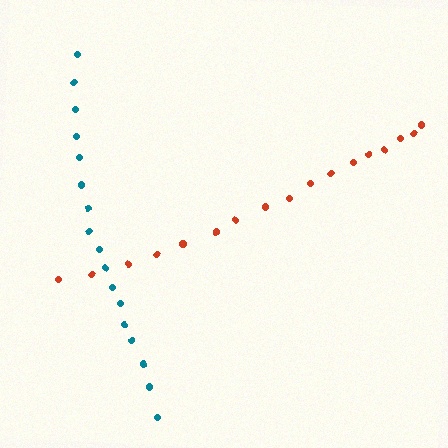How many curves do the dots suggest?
There are 2 distinct paths.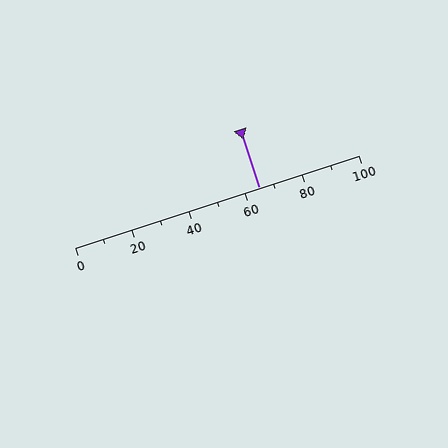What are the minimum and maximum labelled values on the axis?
The axis runs from 0 to 100.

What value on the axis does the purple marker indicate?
The marker indicates approximately 65.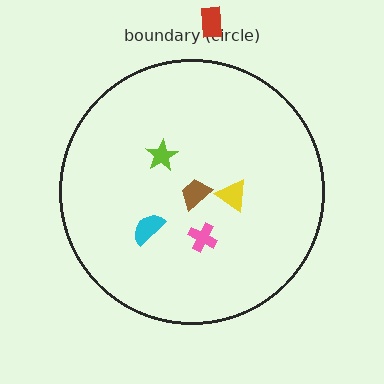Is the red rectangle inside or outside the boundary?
Outside.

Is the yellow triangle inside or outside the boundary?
Inside.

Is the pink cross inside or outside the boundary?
Inside.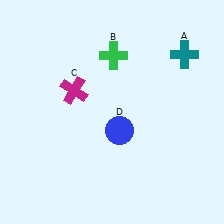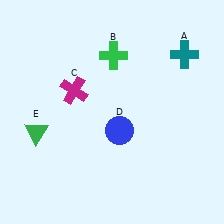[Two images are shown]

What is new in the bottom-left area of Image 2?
A green triangle (E) was added in the bottom-left area of Image 2.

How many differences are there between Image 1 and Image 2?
There is 1 difference between the two images.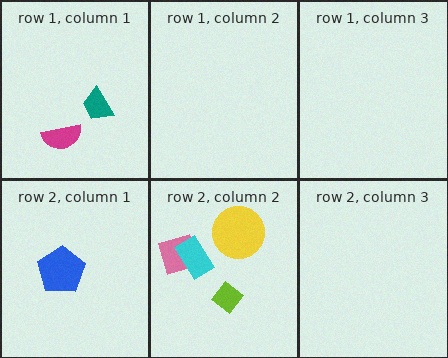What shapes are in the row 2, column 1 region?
The blue pentagon.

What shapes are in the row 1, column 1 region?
The magenta semicircle, the teal trapezoid.